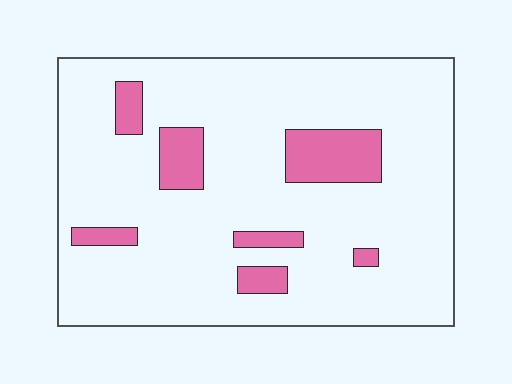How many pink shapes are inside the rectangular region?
7.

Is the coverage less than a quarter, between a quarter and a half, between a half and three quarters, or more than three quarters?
Less than a quarter.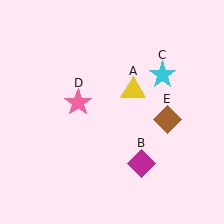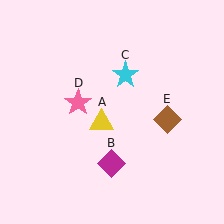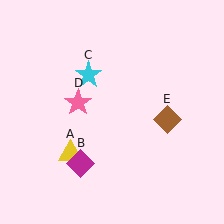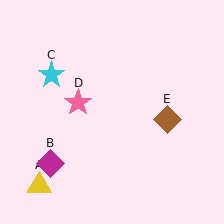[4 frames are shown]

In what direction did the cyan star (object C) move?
The cyan star (object C) moved left.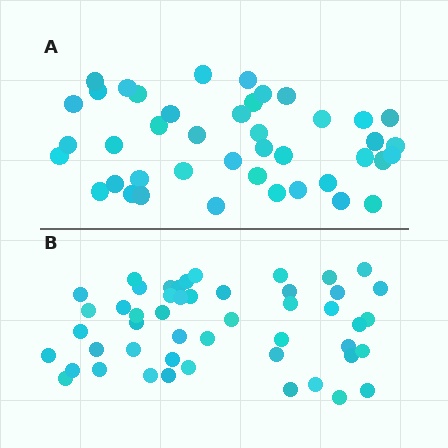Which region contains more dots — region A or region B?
Region B (the bottom region) has more dots.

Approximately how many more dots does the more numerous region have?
Region B has roughly 8 or so more dots than region A.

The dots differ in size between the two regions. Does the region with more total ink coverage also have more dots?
No. Region A has more total ink coverage because its dots are larger, but region B actually contains more individual dots. Total area can be misleading — the number of items is what matters here.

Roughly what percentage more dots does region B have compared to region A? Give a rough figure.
About 15% more.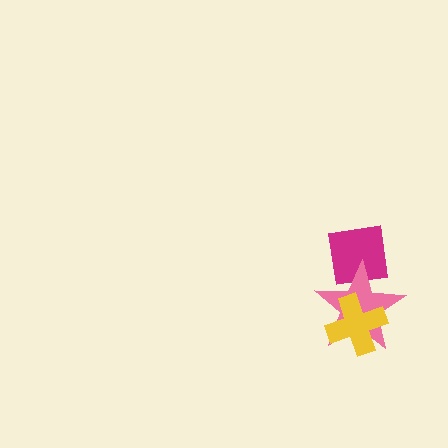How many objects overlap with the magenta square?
1 object overlaps with the magenta square.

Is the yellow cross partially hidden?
No, no other shape covers it.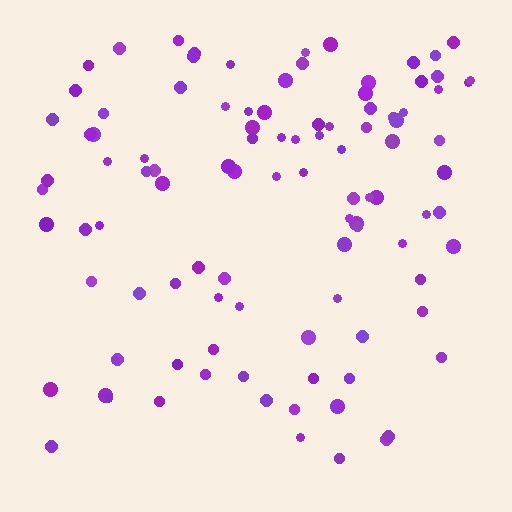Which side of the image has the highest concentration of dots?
The top.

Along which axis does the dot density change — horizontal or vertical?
Vertical.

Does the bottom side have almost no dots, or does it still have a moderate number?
Still a moderate number, just noticeably fewer than the top.